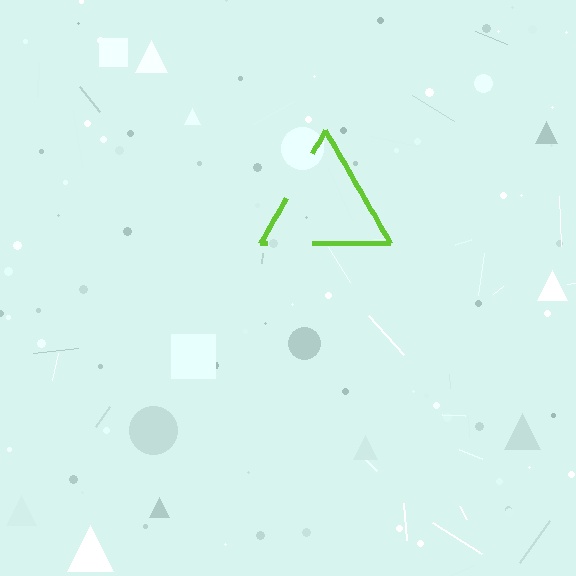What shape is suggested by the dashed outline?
The dashed outline suggests a triangle.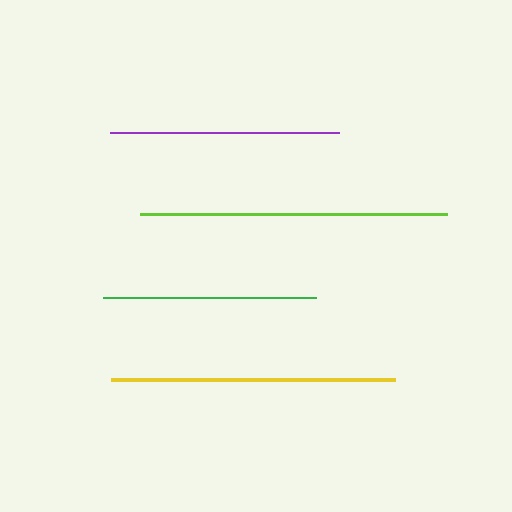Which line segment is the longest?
The lime line is the longest at approximately 307 pixels.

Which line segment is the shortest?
The green line is the shortest at approximately 213 pixels.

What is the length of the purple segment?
The purple segment is approximately 228 pixels long.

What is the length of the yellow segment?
The yellow segment is approximately 284 pixels long.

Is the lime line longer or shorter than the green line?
The lime line is longer than the green line.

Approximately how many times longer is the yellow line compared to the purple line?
The yellow line is approximately 1.2 times the length of the purple line.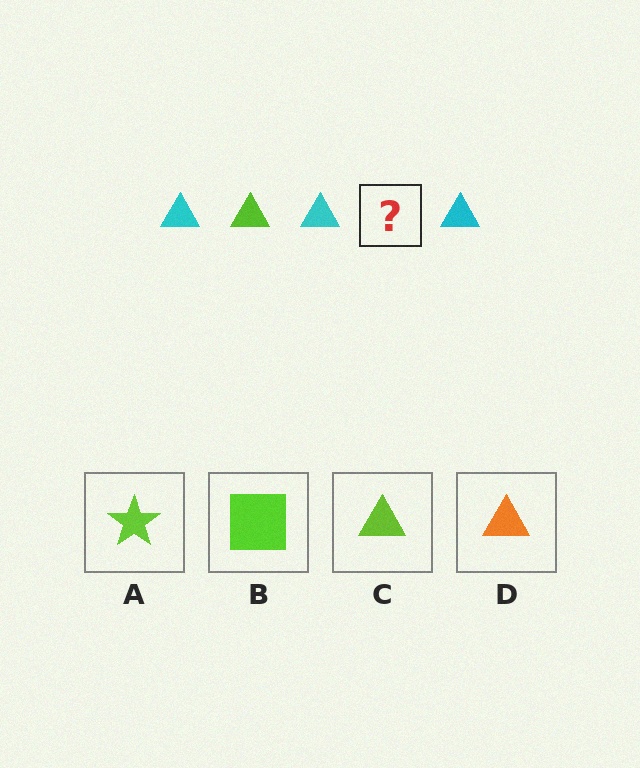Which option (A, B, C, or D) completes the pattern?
C.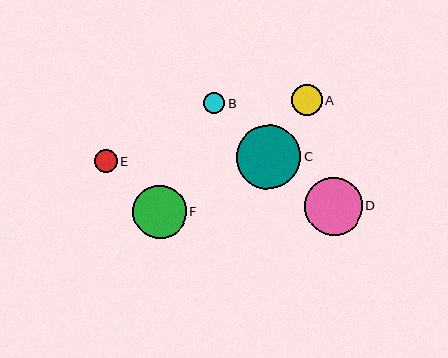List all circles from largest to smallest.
From largest to smallest: C, D, F, A, E, B.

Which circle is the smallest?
Circle B is the smallest with a size of approximately 21 pixels.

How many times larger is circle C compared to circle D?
Circle C is approximately 1.1 times the size of circle D.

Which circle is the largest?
Circle C is the largest with a size of approximately 64 pixels.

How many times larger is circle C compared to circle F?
Circle C is approximately 1.2 times the size of circle F.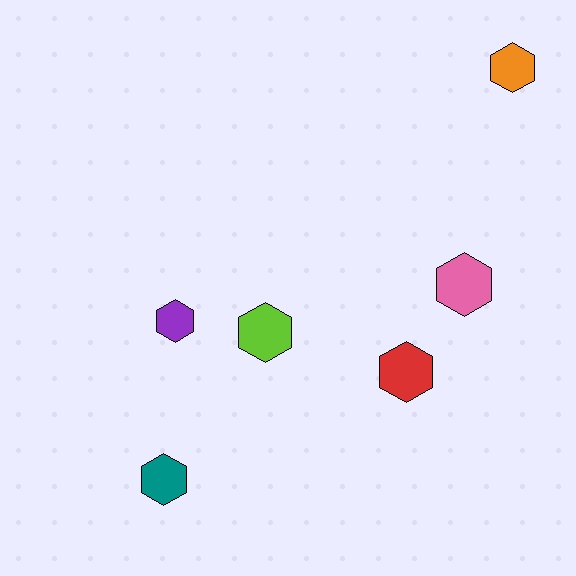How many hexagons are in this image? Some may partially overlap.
There are 6 hexagons.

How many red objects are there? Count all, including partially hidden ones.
There is 1 red object.